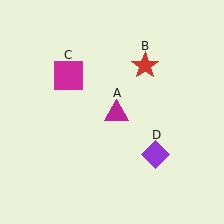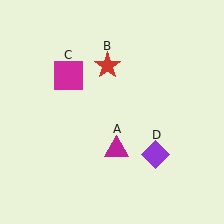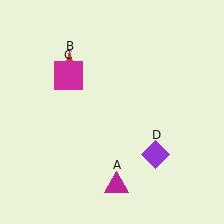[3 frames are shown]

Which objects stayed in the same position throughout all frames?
Magenta square (object C) and purple diamond (object D) remained stationary.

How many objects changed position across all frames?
2 objects changed position: magenta triangle (object A), red star (object B).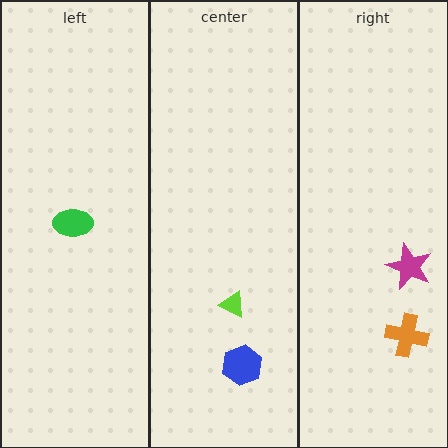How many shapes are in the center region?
2.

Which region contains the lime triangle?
The center region.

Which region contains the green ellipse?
The left region.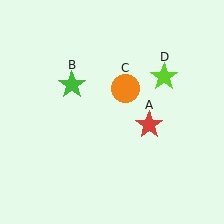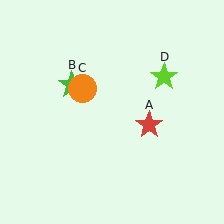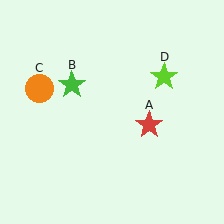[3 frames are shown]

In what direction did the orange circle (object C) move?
The orange circle (object C) moved left.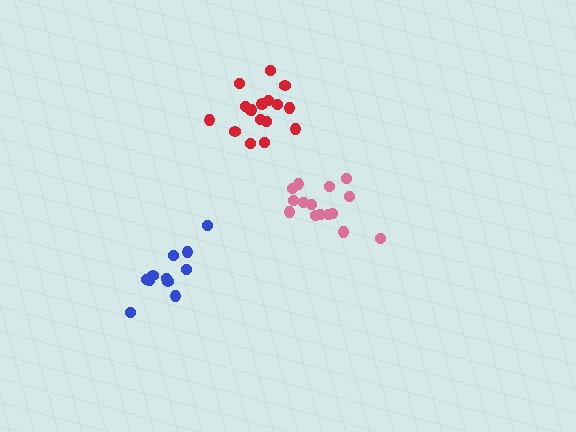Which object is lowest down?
The blue cluster is bottommost.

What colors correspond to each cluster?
The clusters are colored: pink, blue, red.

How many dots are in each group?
Group 1: 15 dots, Group 2: 11 dots, Group 3: 17 dots (43 total).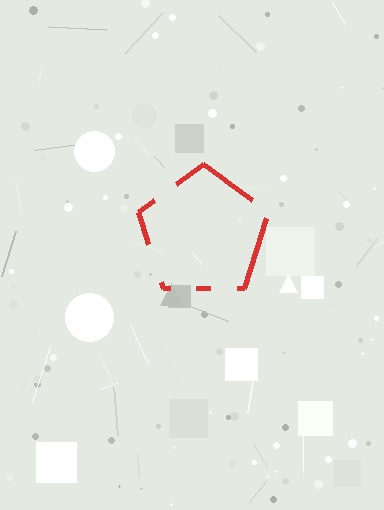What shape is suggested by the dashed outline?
The dashed outline suggests a pentagon.